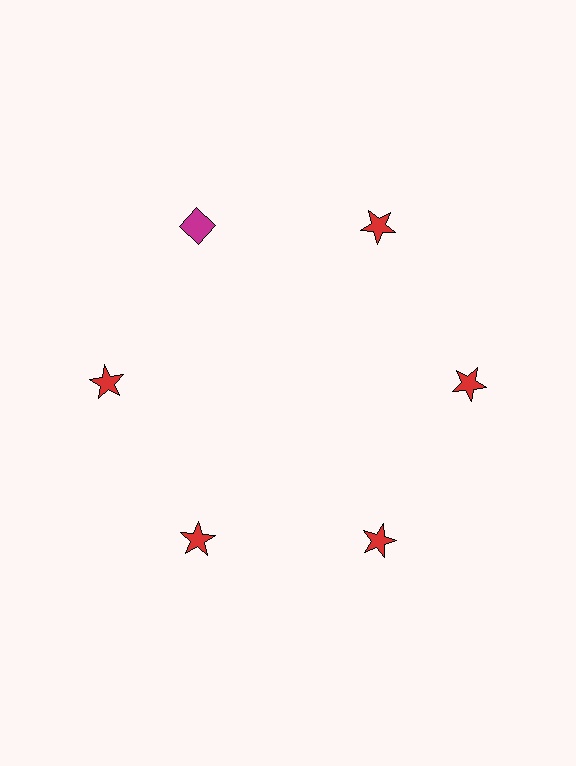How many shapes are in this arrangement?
There are 6 shapes arranged in a ring pattern.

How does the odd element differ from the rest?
It differs in both color (magenta instead of red) and shape (diamond instead of star).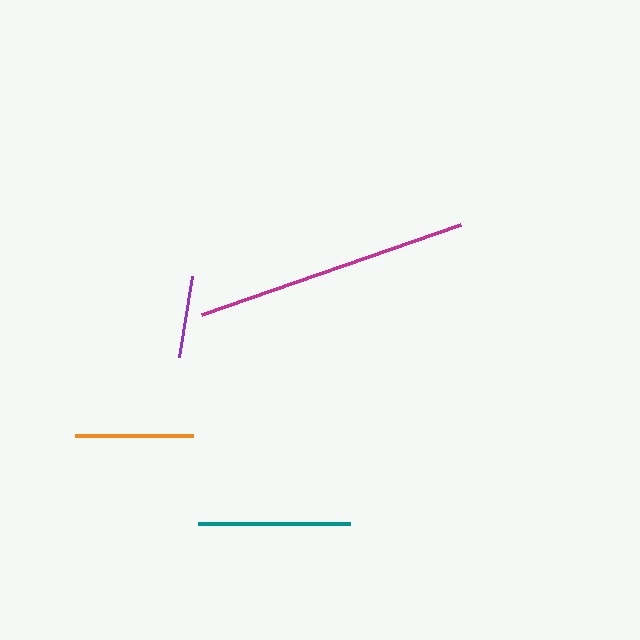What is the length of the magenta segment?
The magenta segment is approximately 275 pixels long.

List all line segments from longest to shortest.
From longest to shortest: magenta, teal, orange, purple.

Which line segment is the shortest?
The purple line is the shortest at approximately 82 pixels.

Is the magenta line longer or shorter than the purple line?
The magenta line is longer than the purple line.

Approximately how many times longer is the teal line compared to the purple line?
The teal line is approximately 1.9 times the length of the purple line.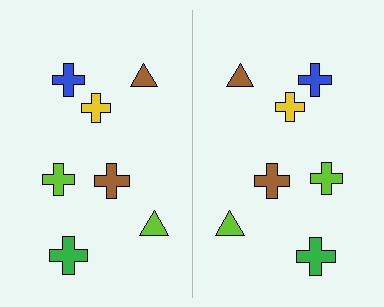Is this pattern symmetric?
Yes, this pattern has bilateral (reflection) symmetry.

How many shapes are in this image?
There are 14 shapes in this image.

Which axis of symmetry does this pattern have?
The pattern has a vertical axis of symmetry running through the center of the image.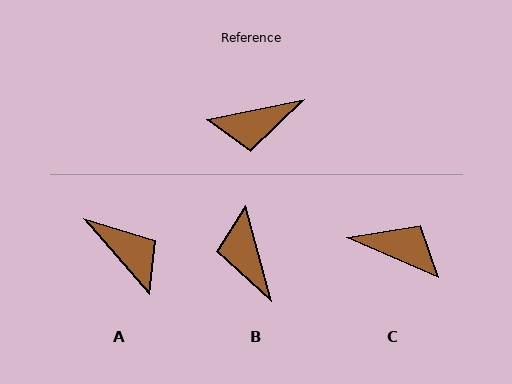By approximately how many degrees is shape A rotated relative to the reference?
Approximately 120 degrees counter-clockwise.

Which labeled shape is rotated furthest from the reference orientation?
C, about 145 degrees away.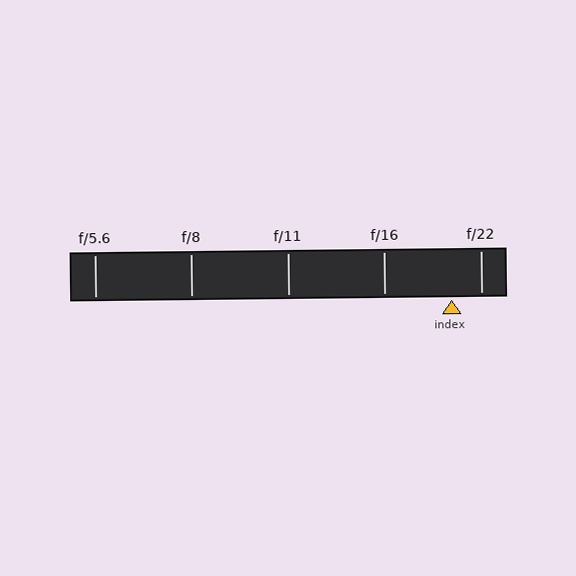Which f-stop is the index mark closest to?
The index mark is closest to f/22.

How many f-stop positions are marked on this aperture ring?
There are 5 f-stop positions marked.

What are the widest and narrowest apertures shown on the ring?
The widest aperture shown is f/5.6 and the narrowest is f/22.